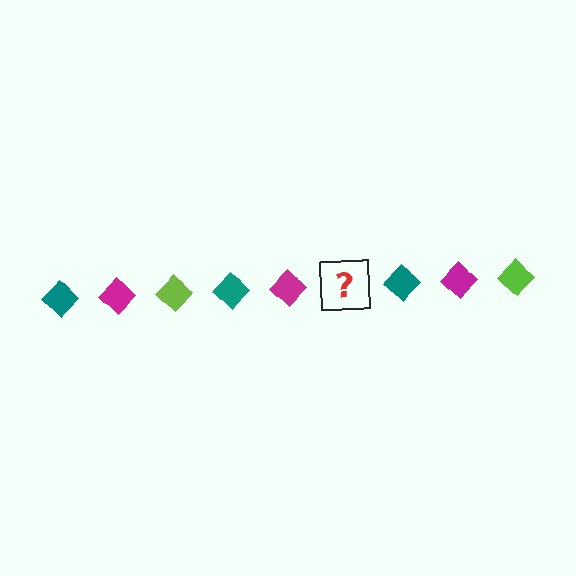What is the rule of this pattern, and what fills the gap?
The rule is that the pattern cycles through teal, magenta, lime diamonds. The gap should be filled with a lime diamond.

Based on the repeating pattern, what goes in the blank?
The blank should be a lime diamond.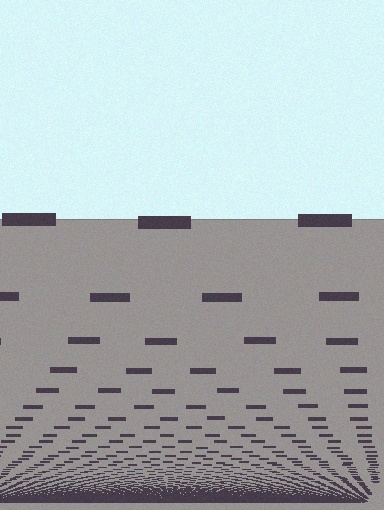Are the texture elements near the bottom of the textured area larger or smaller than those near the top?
Smaller. The gradient is inverted — elements near the bottom are smaller and denser.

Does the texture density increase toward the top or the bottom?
Density increases toward the bottom.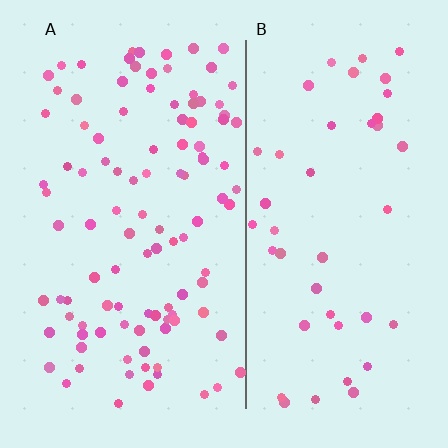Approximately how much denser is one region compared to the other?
Approximately 2.4× — region A over region B.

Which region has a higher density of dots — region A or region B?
A (the left).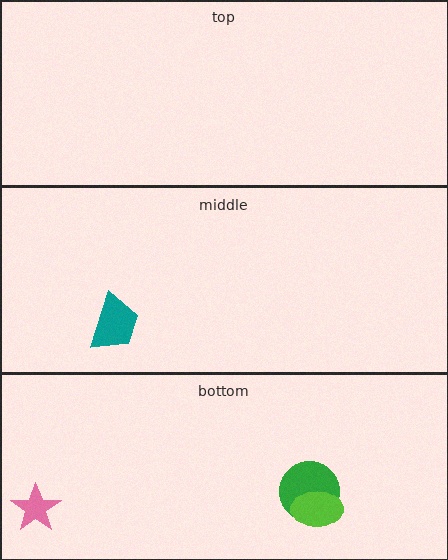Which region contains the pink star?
The bottom region.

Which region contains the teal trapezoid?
The middle region.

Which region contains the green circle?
The bottom region.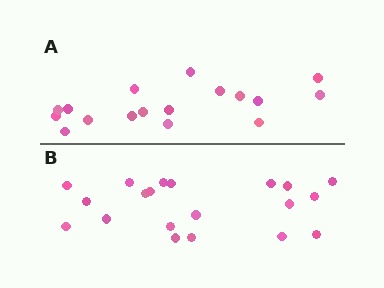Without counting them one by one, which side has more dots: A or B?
Region B (the bottom region) has more dots.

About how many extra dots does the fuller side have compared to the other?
Region B has just a few more — roughly 2 or 3 more dots than region A.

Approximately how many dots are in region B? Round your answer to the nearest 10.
About 20 dots.